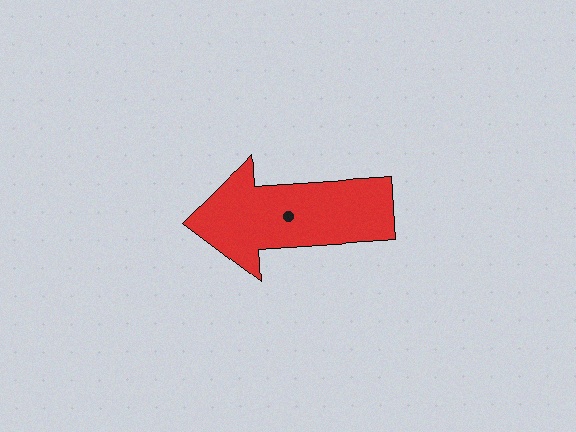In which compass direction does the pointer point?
West.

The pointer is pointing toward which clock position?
Roughly 9 o'clock.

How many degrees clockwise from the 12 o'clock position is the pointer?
Approximately 266 degrees.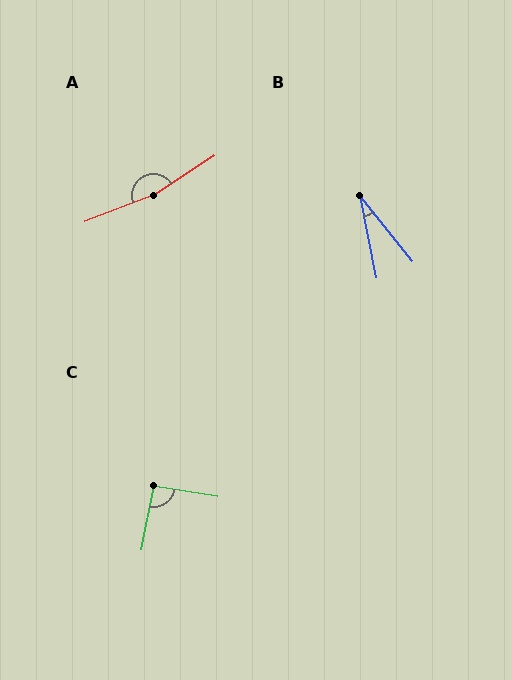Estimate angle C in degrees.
Approximately 92 degrees.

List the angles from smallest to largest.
B (28°), C (92°), A (168°).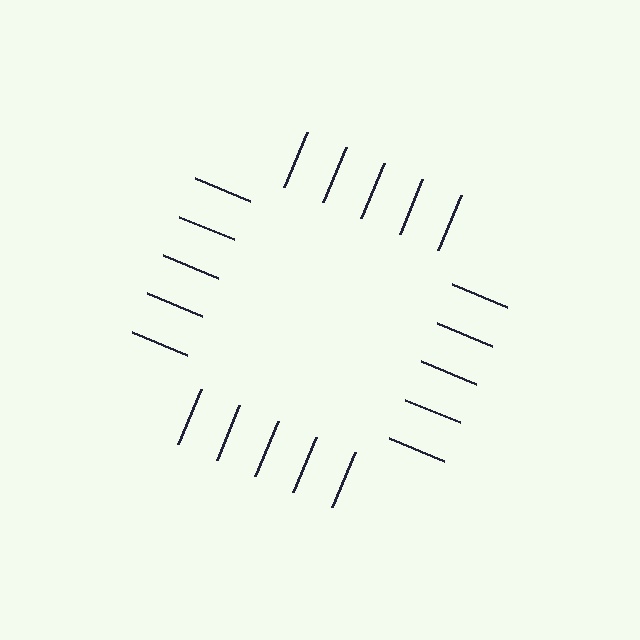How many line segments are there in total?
20 — 5 along each of the 4 edges.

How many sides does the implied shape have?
4 sides — the line-ends trace a square.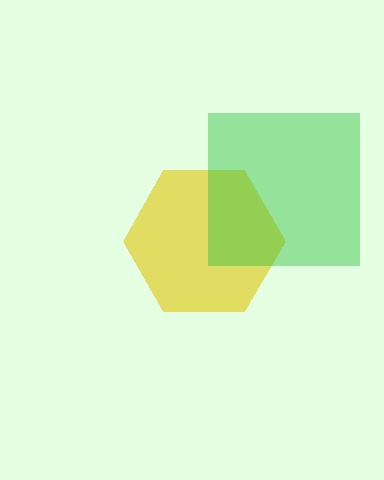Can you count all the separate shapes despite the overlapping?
Yes, there are 2 separate shapes.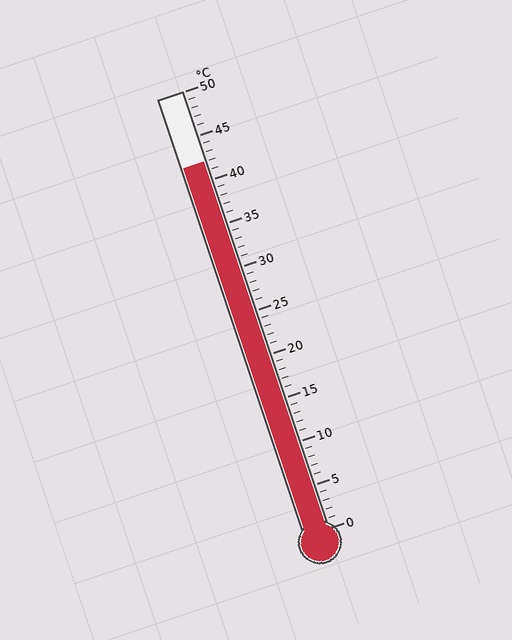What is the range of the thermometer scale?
The thermometer scale ranges from 0°C to 50°C.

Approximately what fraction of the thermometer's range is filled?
The thermometer is filled to approximately 85% of its range.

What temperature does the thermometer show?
The thermometer shows approximately 42°C.